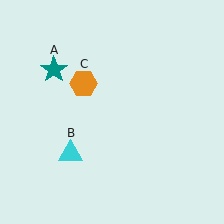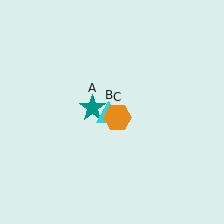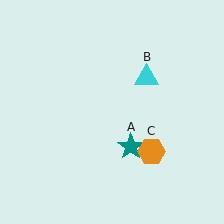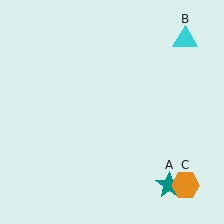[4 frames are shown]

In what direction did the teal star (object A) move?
The teal star (object A) moved down and to the right.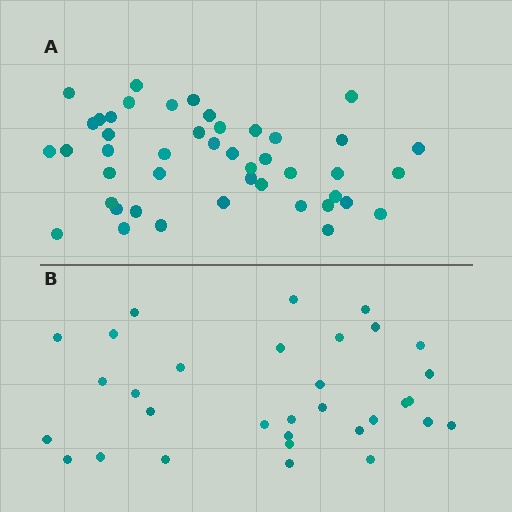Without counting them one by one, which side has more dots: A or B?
Region A (the top region) has more dots.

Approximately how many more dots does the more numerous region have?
Region A has approximately 15 more dots than region B.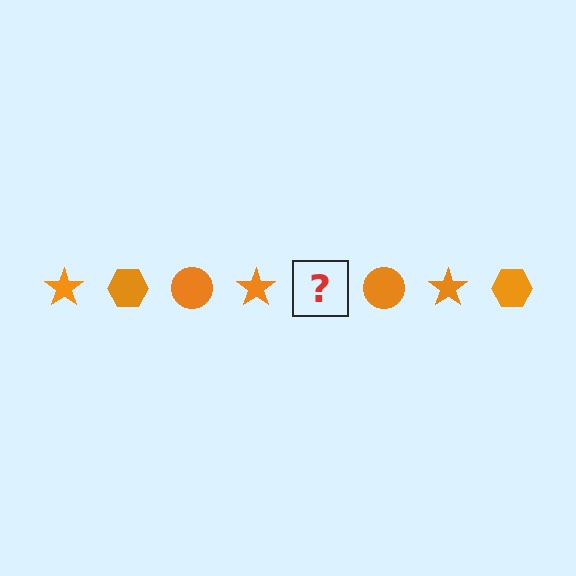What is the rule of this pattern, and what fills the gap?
The rule is that the pattern cycles through star, hexagon, circle shapes in orange. The gap should be filled with an orange hexagon.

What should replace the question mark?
The question mark should be replaced with an orange hexagon.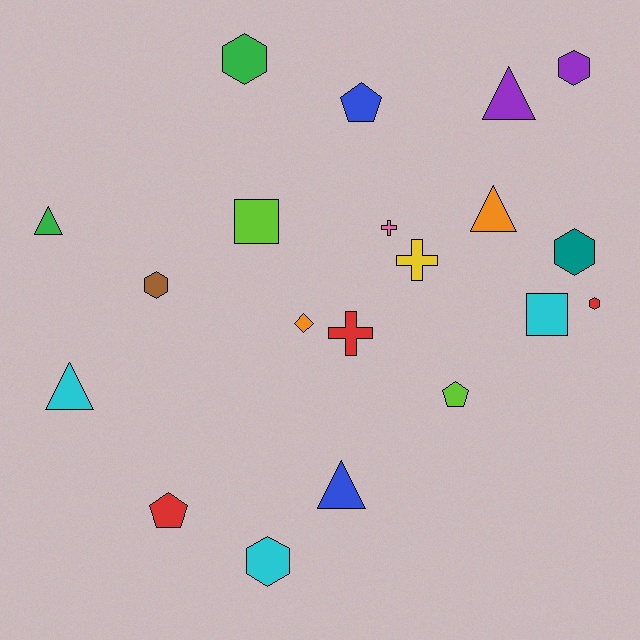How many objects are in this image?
There are 20 objects.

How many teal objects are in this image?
There is 1 teal object.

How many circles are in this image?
There are no circles.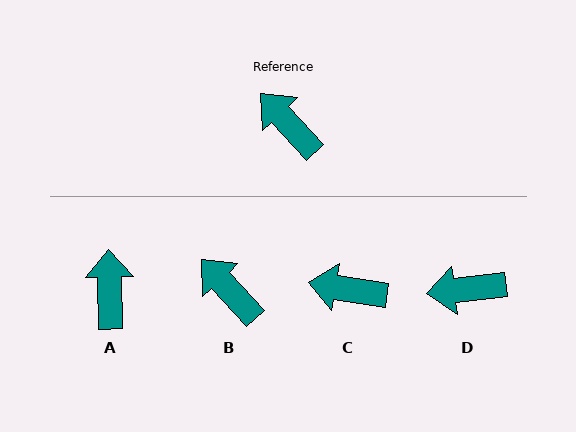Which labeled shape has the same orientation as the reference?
B.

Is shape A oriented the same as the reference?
No, it is off by about 42 degrees.